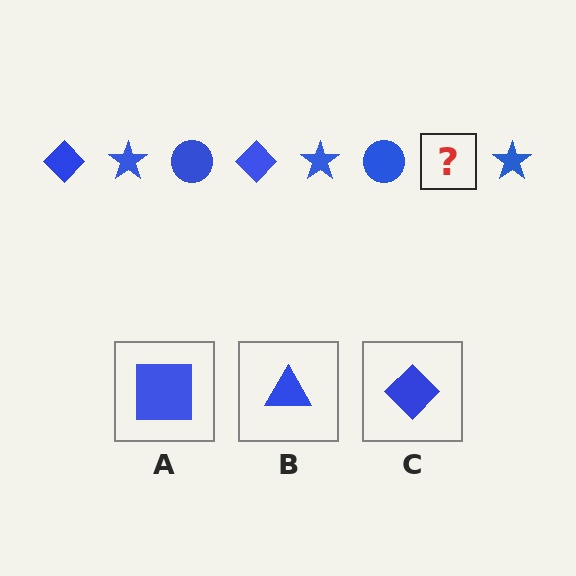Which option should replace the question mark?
Option C.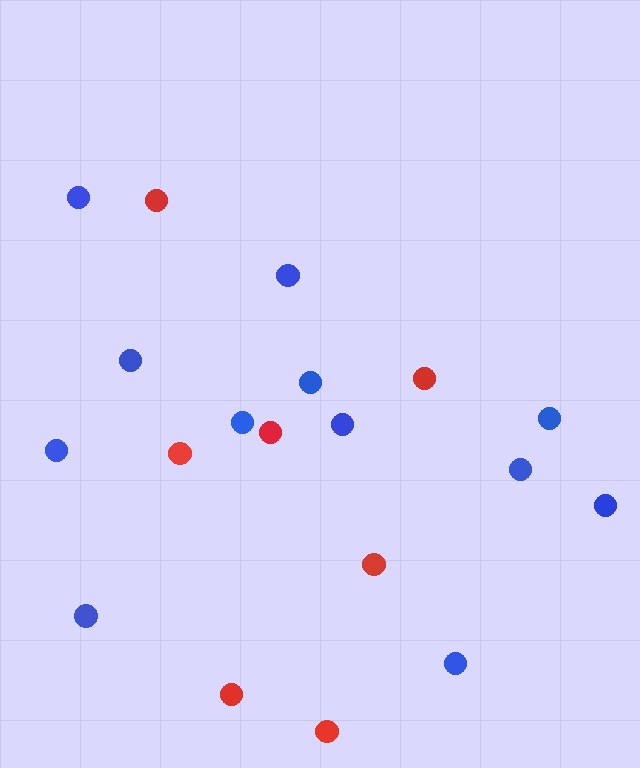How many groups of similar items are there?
There are 2 groups: one group of red circles (7) and one group of blue circles (12).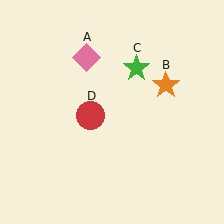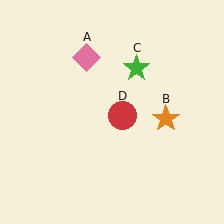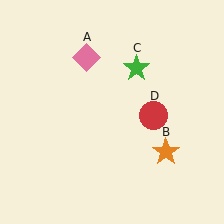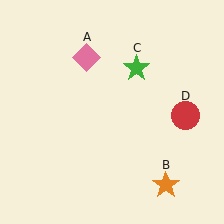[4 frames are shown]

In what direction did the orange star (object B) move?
The orange star (object B) moved down.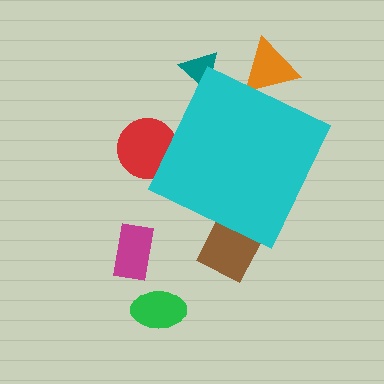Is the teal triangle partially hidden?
Yes, the teal triangle is partially hidden behind the cyan diamond.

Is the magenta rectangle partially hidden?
No, the magenta rectangle is fully visible.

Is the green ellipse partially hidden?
No, the green ellipse is fully visible.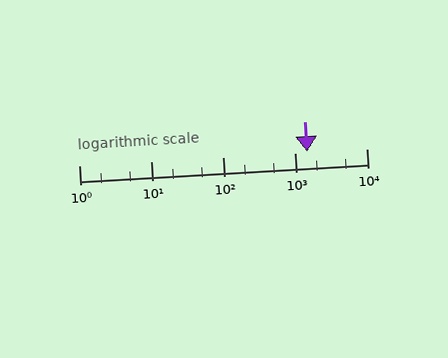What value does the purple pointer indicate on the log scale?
The pointer indicates approximately 1500.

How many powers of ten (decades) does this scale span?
The scale spans 4 decades, from 1 to 10000.